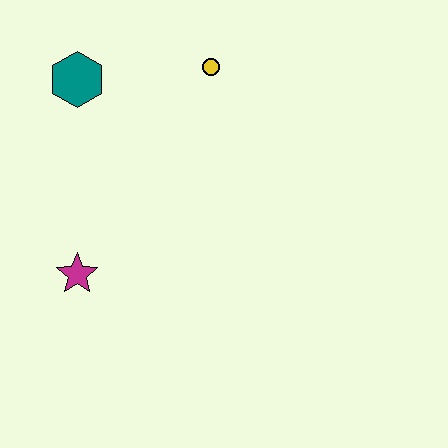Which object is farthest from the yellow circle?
The magenta star is farthest from the yellow circle.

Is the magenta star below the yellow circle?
Yes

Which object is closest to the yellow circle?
The teal hexagon is closest to the yellow circle.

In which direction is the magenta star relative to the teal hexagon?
The magenta star is below the teal hexagon.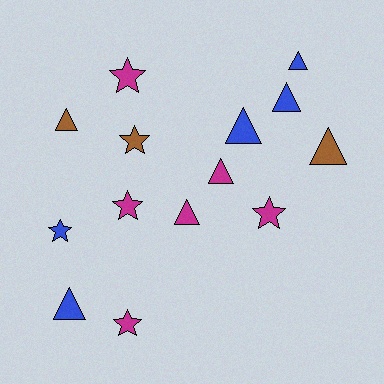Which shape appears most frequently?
Triangle, with 8 objects.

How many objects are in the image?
There are 14 objects.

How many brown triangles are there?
There are 2 brown triangles.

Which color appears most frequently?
Magenta, with 6 objects.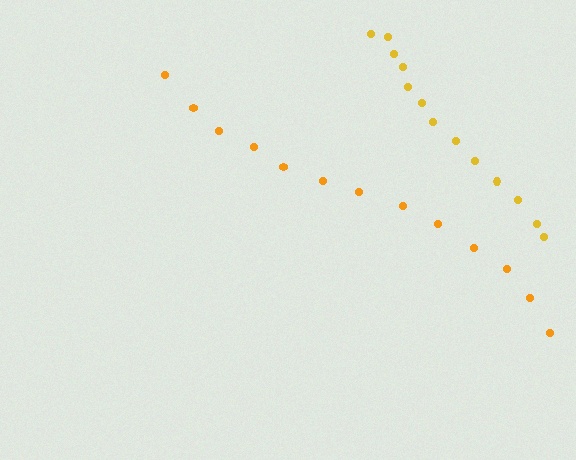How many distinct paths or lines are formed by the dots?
There are 2 distinct paths.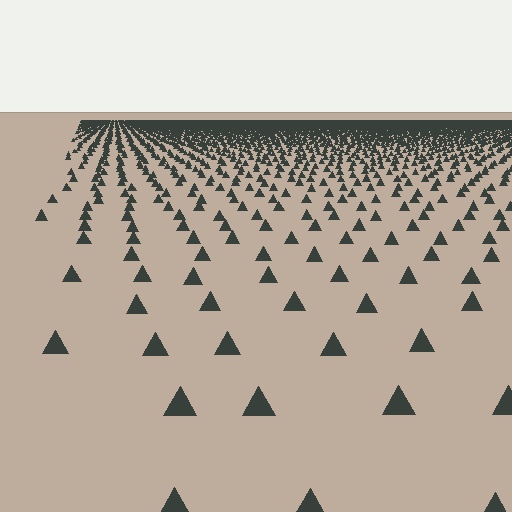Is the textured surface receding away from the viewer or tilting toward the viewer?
The surface is receding away from the viewer. Texture elements get smaller and denser toward the top.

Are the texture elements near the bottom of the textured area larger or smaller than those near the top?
Larger. Near the bottom, elements are closer to the viewer and appear at a bigger on-screen size.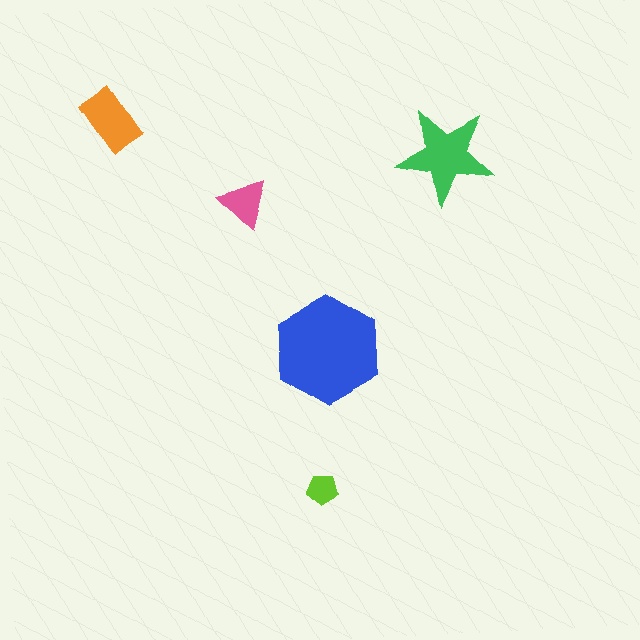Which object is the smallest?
The lime pentagon.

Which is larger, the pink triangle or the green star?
The green star.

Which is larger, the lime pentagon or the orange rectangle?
The orange rectangle.